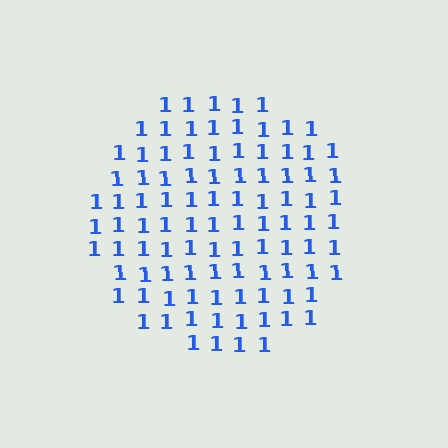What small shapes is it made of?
It is made of small digit 1's.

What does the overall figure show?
The overall figure shows a circle.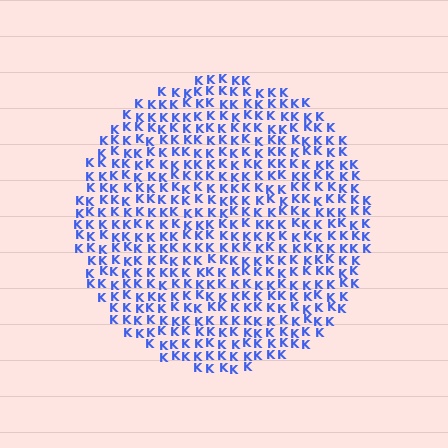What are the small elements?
The small elements are letter K's.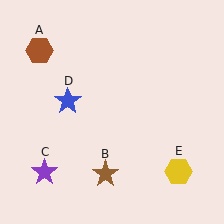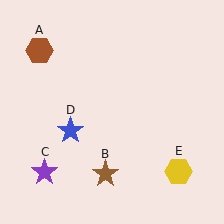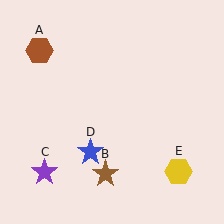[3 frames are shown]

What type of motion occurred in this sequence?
The blue star (object D) rotated counterclockwise around the center of the scene.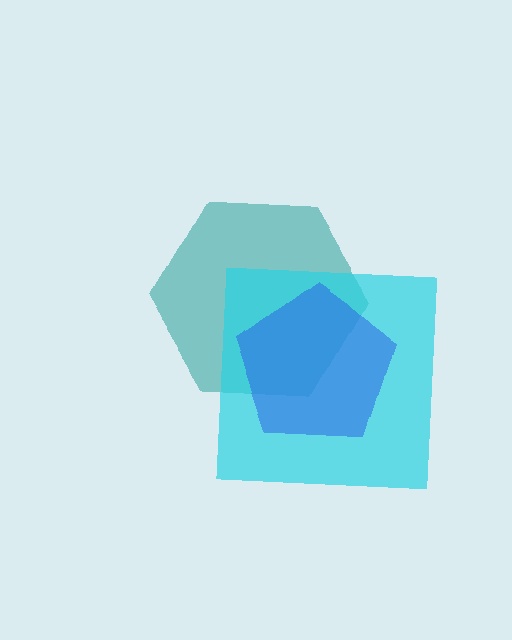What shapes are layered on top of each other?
The layered shapes are: a teal hexagon, a cyan square, a blue pentagon.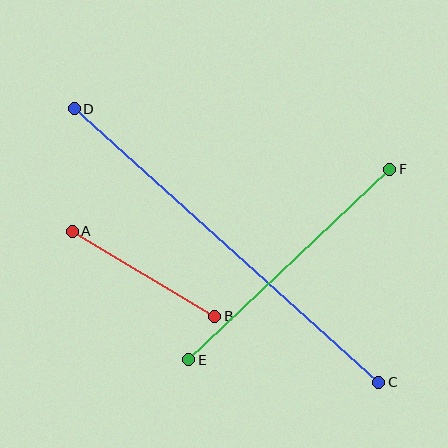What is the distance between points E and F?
The distance is approximately 277 pixels.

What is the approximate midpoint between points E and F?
The midpoint is at approximately (289, 265) pixels.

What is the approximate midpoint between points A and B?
The midpoint is at approximately (143, 274) pixels.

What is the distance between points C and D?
The distance is approximately 409 pixels.